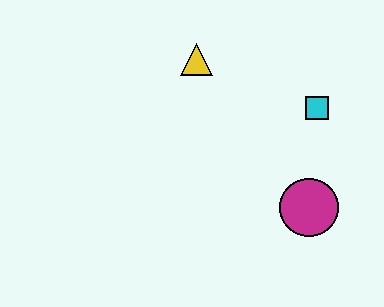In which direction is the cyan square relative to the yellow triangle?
The cyan square is to the right of the yellow triangle.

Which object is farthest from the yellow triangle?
The magenta circle is farthest from the yellow triangle.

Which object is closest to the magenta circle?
The cyan square is closest to the magenta circle.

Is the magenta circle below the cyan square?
Yes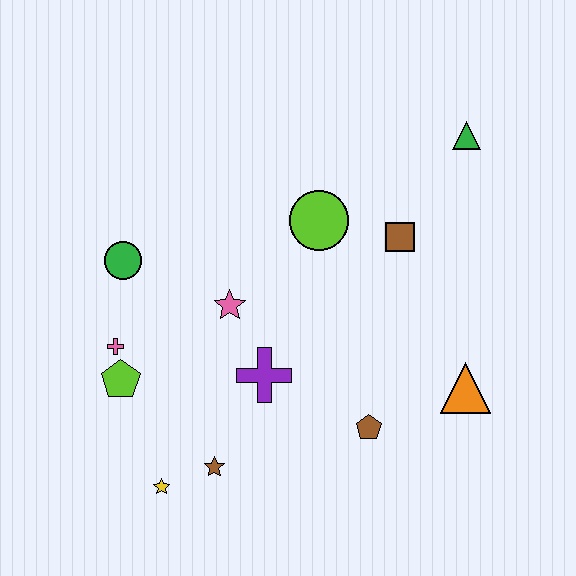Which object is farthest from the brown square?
The yellow star is farthest from the brown square.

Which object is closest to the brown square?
The lime circle is closest to the brown square.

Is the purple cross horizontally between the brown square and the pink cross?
Yes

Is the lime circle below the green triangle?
Yes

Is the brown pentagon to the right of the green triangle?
No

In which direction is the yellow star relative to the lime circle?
The yellow star is below the lime circle.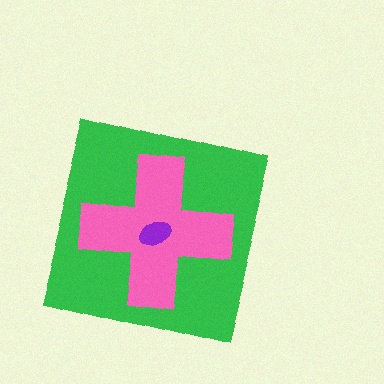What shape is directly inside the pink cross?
The purple ellipse.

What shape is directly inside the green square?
The pink cross.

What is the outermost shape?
The green square.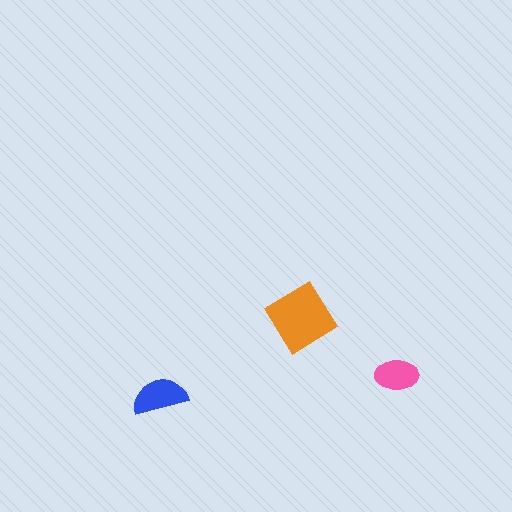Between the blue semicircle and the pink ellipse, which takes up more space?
The blue semicircle.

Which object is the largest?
The orange diamond.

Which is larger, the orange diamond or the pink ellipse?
The orange diamond.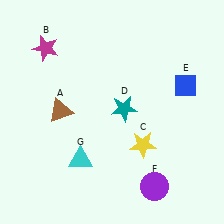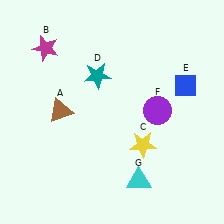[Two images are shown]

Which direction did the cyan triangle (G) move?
The cyan triangle (G) moved right.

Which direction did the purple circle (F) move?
The purple circle (F) moved up.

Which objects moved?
The objects that moved are: the teal star (D), the purple circle (F), the cyan triangle (G).